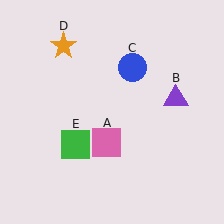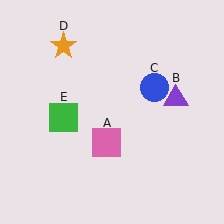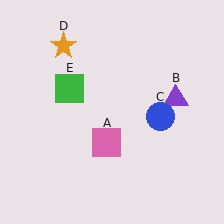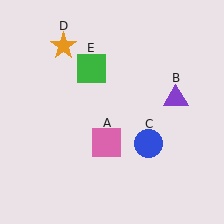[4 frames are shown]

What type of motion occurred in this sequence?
The blue circle (object C), green square (object E) rotated clockwise around the center of the scene.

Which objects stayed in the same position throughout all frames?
Pink square (object A) and purple triangle (object B) and orange star (object D) remained stationary.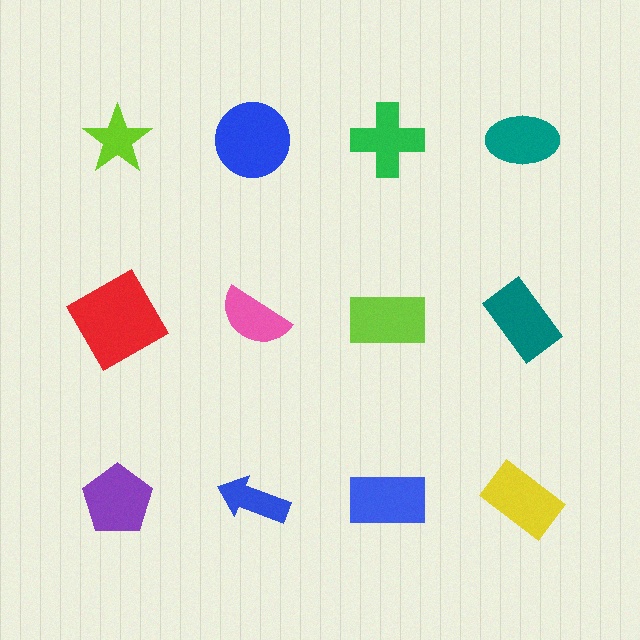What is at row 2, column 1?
A red square.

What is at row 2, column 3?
A lime rectangle.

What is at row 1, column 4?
A teal ellipse.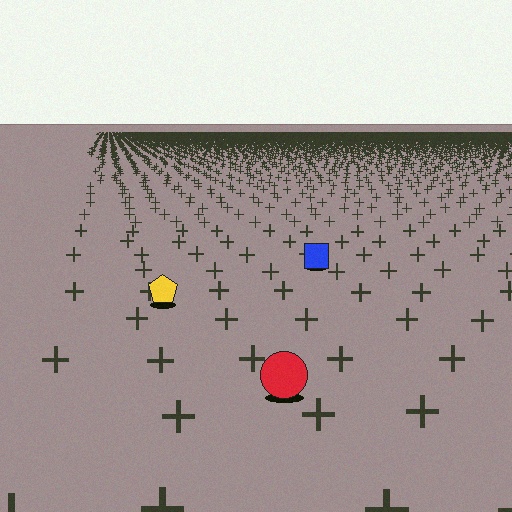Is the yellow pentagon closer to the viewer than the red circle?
No. The red circle is closer — you can tell from the texture gradient: the ground texture is coarser near it.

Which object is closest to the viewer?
The red circle is closest. The texture marks near it are larger and more spread out.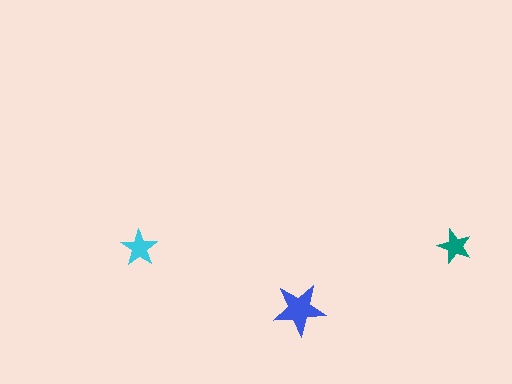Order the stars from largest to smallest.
the blue one, the cyan one, the teal one.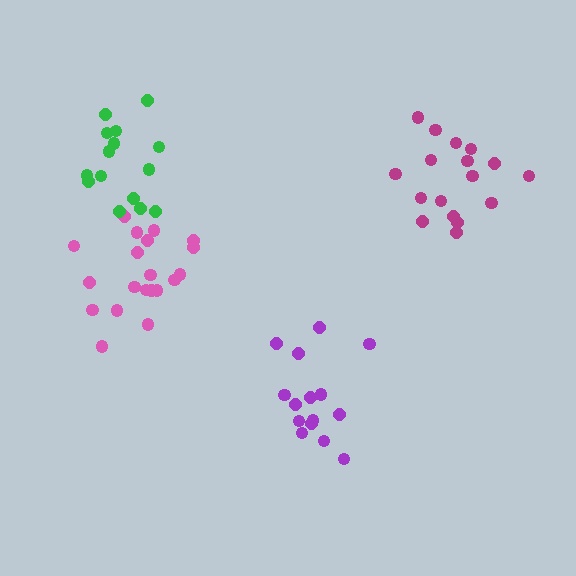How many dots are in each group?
Group 1: 17 dots, Group 2: 20 dots, Group 3: 15 dots, Group 4: 15 dots (67 total).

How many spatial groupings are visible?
There are 4 spatial groupings.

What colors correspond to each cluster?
The clusters are colored: magenta, pink, green, purple.